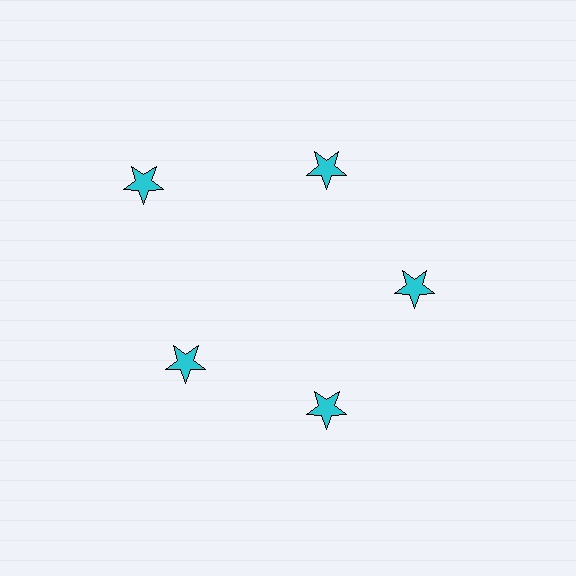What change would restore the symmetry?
The symmetry would be restored by moving it inward, back onto the ring so that all 5 stars sit at equal angles and equal distance from the center.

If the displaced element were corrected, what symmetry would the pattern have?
It would have 5-fold rotational symmetry — the pattern would map onto itself every 72 degrees.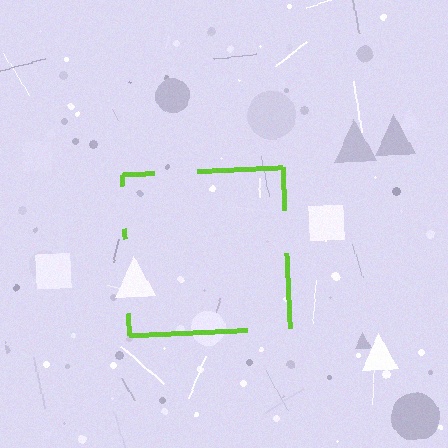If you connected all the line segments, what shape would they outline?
They would outline a square.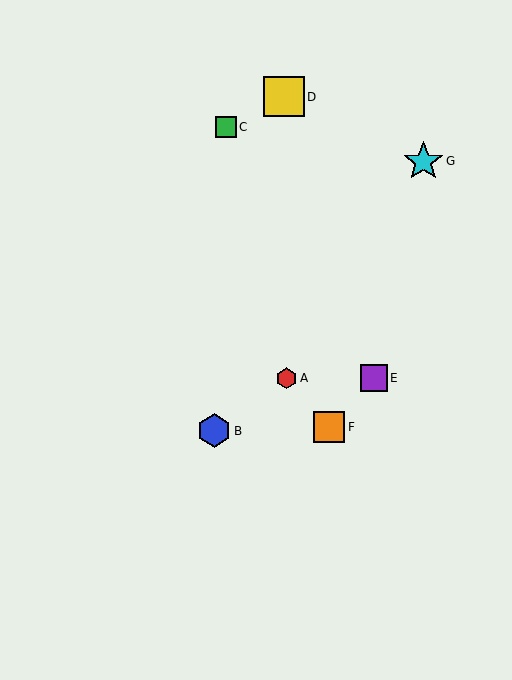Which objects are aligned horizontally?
Objects A, E are aligned horizontally.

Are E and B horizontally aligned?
No, E is at y≈378 and B is at y≈431.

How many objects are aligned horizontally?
2 objects (A, E) are aligned horizontally.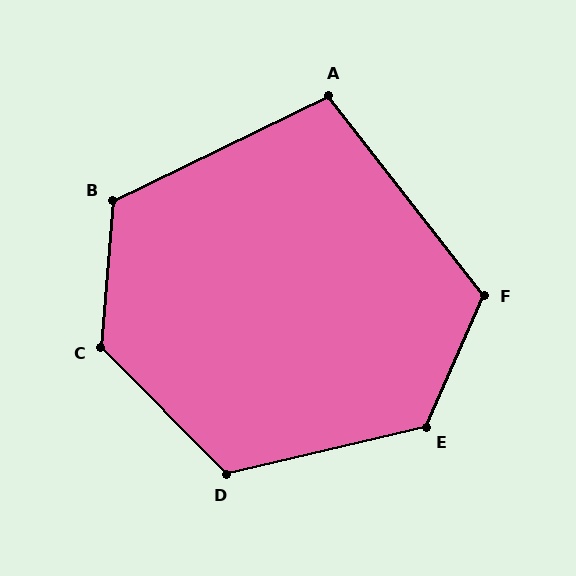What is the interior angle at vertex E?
Approximately 127 degrees (obtuse).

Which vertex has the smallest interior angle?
A, at approximately 102 degrees.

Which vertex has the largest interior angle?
C, at approximately 131 degrees.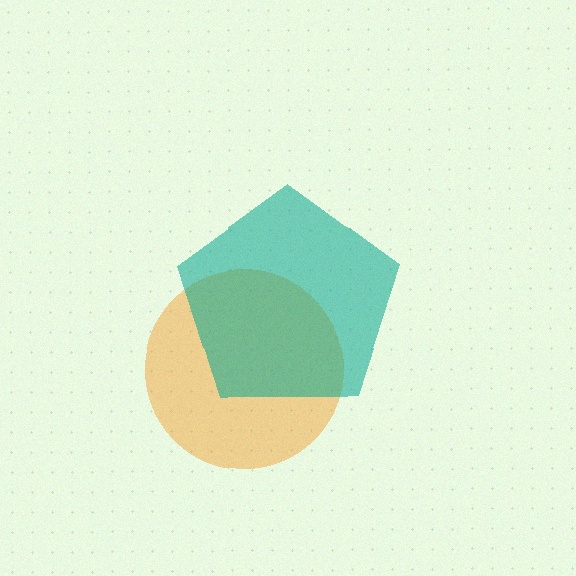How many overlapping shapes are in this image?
There are 2 overlapping shapes in the image.